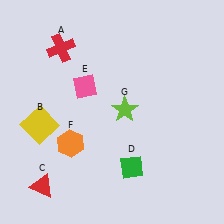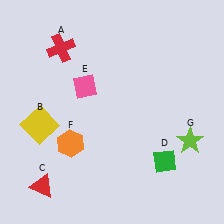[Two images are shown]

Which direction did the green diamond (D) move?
The green diamond (D) moved right.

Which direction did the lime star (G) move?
The lime star (G) moved right.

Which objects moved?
The objects that moved are: the green diamond (D), the lime star (G).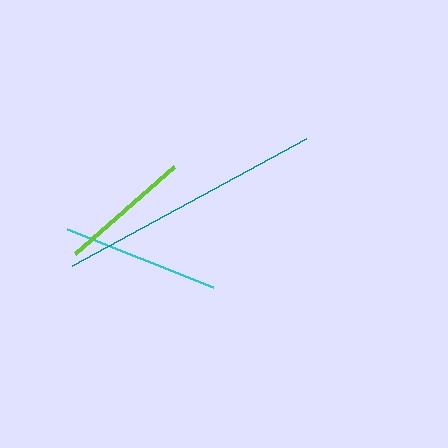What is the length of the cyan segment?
The cyan segment is approximately 158 pixels long.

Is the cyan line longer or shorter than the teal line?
The teal line is longer than the cyan line.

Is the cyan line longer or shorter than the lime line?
The cyan line is longer than the lime line.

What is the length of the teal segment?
The teal segment is approximately 266 pixels long.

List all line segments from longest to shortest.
From longest to shortest: teal, cyan, lime.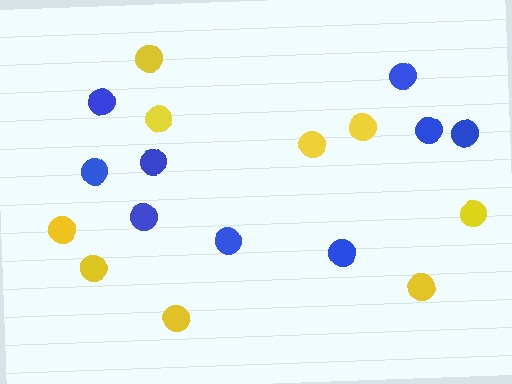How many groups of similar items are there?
There are 2 groups: one group of blue circles (9) and one group of yellow circles (9).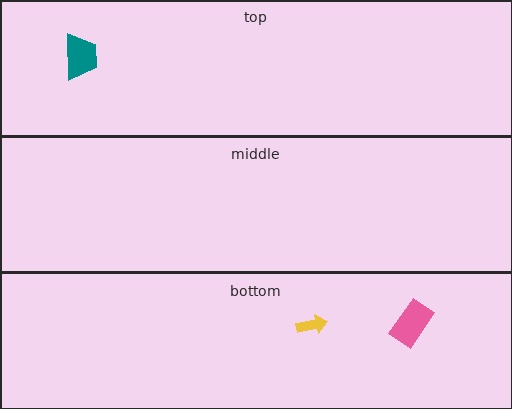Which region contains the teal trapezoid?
The top region.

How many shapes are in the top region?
1.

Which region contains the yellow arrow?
The bottom region.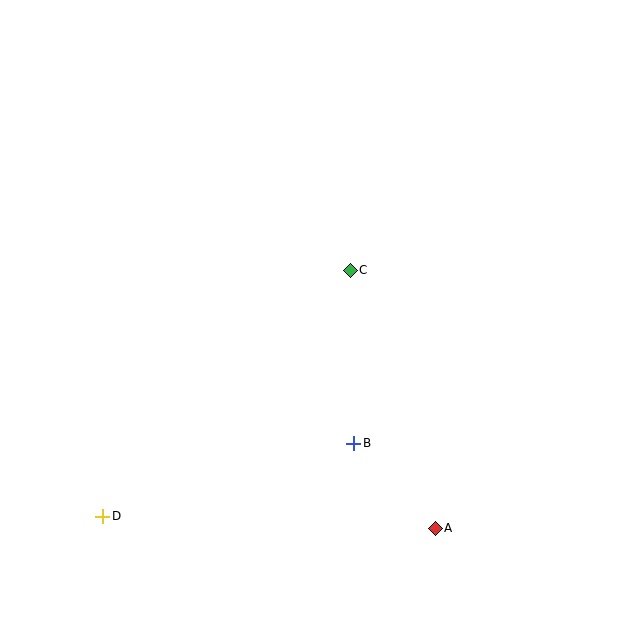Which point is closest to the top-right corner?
Point C is closest to the top-right corner.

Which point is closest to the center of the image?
Point C at (350, 270) is closest to the center.